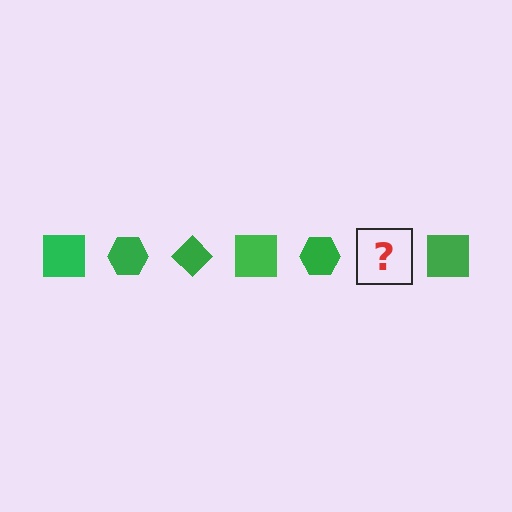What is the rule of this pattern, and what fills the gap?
The rule is that the pattern cycles through square, hexagon, diamond shapes in green. The gap should be filled with a green diamond.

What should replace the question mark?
The question mark should be replaced with a green diamond.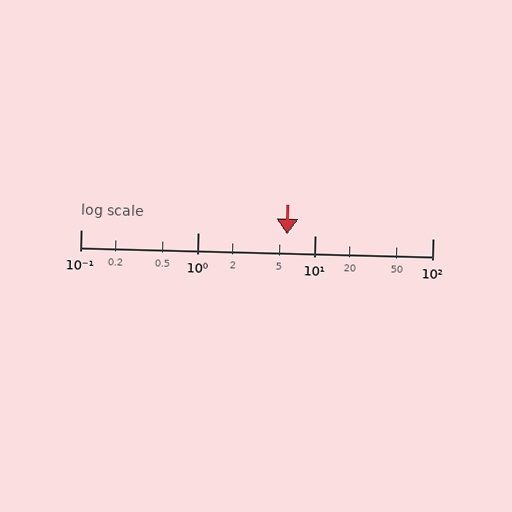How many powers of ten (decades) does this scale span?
The scale spans 3 decades, from 0.1 to 100.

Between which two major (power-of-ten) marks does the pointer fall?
The pointer is between 1 and 10.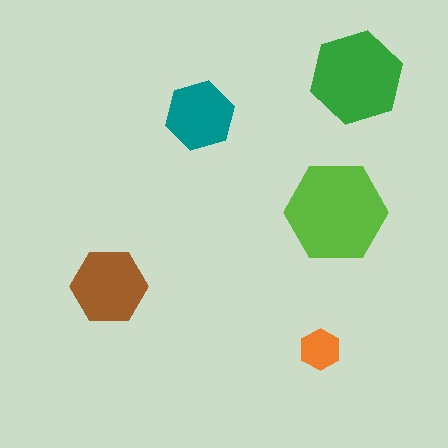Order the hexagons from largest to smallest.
the lime one, the green one, the brown one, the teal one, the orange one.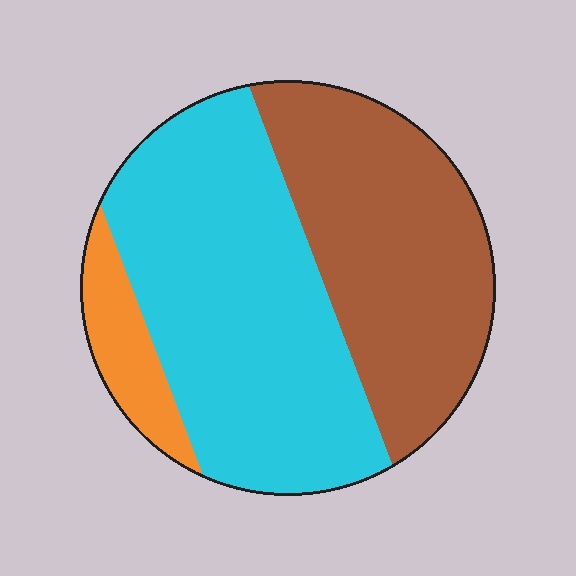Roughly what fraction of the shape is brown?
Brown takes up between a third and a half of the shape.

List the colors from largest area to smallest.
From largest to smallest: cyan, brown, orange.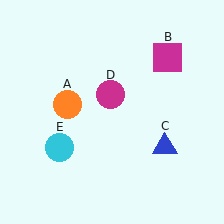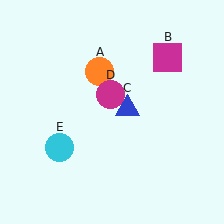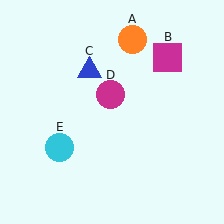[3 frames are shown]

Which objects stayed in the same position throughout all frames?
Magenta square (object B) and magenta circle (object D) and cyan circle (object E) remained stationary.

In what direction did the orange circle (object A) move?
The orange circle (object A) moved up and to the right.